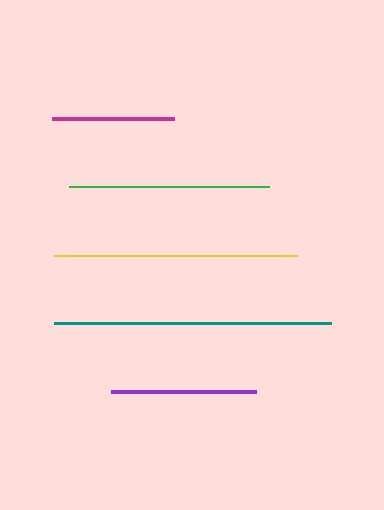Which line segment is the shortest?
The magenta line is the shortest at approximately 122 pixels.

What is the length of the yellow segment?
The yellow segment is approximately 243 pixels long.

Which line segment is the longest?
The teal line is the longest at approximately 277 pixels.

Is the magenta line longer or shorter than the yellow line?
The yellow line is longer than the magenta line.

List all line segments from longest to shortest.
From longest to shortest: teal, yellow, green, purple, magenta.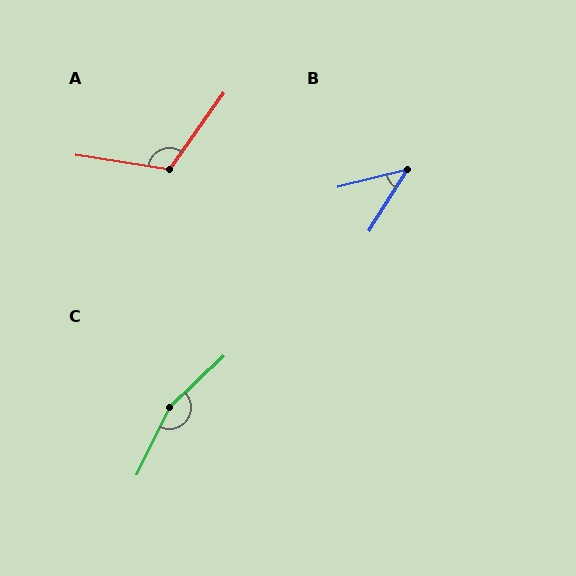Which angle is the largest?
C, at approximately 159 degrees.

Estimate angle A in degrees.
Approximately 117 degrees.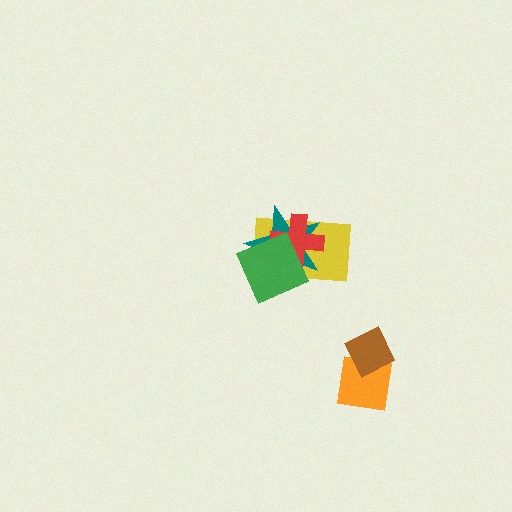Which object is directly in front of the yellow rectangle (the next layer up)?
The teal star is directly in front of the yellow rectangle.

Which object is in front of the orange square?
The brown diamond is in front of the orange square.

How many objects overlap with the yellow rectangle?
3 objects overlap with the yellow rectangle.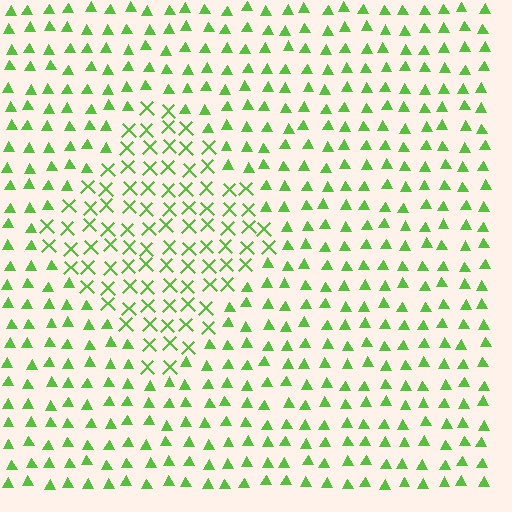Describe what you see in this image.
The image is filled with small lime elements arranged in a uniform grid. A diamond-shaped region contains X marks, while the surrounding area contains triangles. The boundary is defined purely by the change in element shape.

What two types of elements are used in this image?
The image uses X marks inside the diamond region and triangles outside it.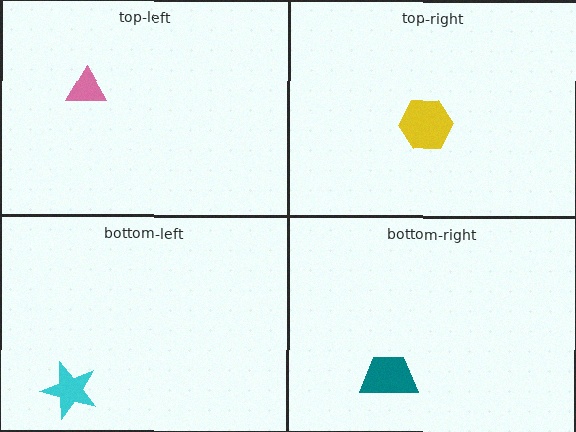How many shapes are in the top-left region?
1.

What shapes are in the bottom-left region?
The cyan star.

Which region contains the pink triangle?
The top-left region.